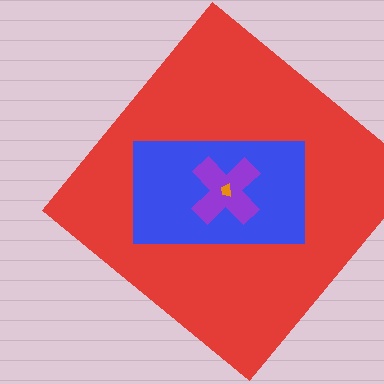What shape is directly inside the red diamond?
The blue rectangle.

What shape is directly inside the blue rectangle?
The purple cross.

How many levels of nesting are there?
4.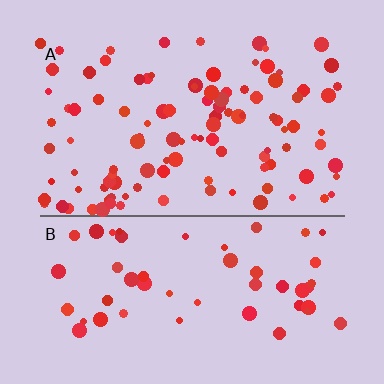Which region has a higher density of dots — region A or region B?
A (the top).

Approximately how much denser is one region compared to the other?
Approximately 2.0× — region A over region B.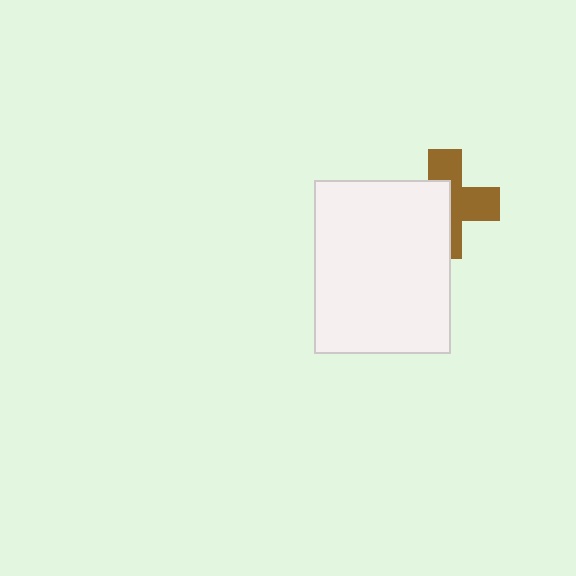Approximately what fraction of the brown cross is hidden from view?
Roughly 51% of the brown cross is hidden behind the white rectangle.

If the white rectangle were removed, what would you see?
You would see the complete brown cross.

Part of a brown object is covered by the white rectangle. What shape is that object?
It is a cross.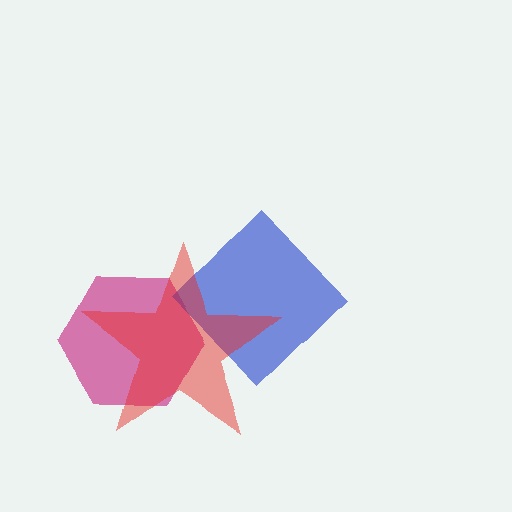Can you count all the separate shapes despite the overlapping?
Yes, there are 3 separate shapes.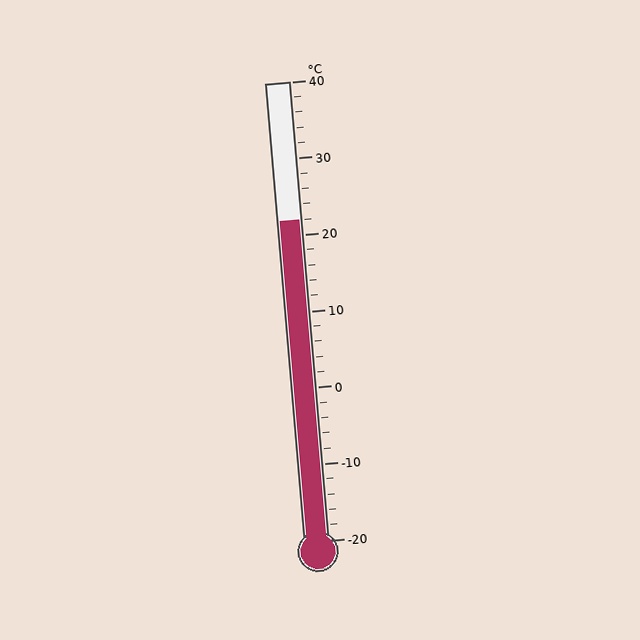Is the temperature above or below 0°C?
The temperature is above 0°C.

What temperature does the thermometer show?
The thermometer shows approximately 22°C.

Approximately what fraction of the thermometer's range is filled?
The thermometer is filled to approximately 70% of its range.